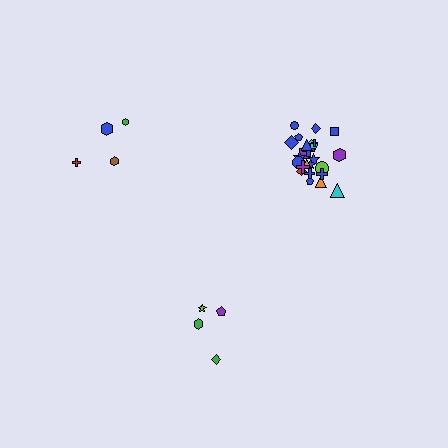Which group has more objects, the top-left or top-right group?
The top-right group.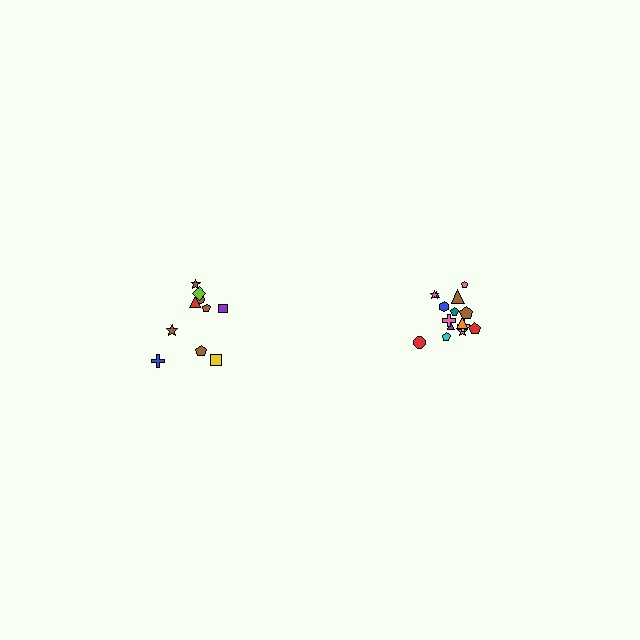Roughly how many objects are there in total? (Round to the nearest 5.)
Roughly 25 objects in total.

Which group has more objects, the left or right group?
The right group.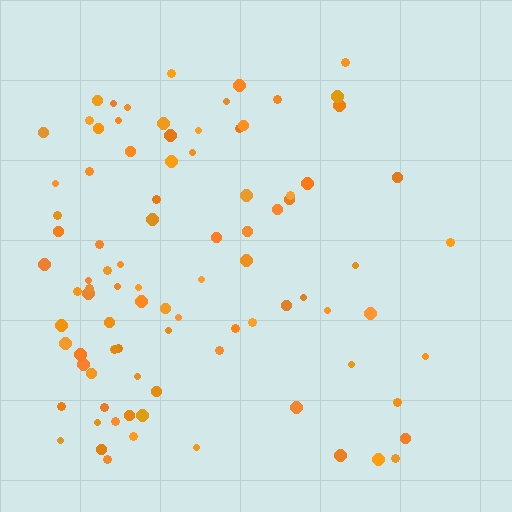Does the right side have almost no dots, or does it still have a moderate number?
Still a moderate number, just noticeably fewer than the left.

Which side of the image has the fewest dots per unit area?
The right.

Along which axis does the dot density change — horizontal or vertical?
Horizontal.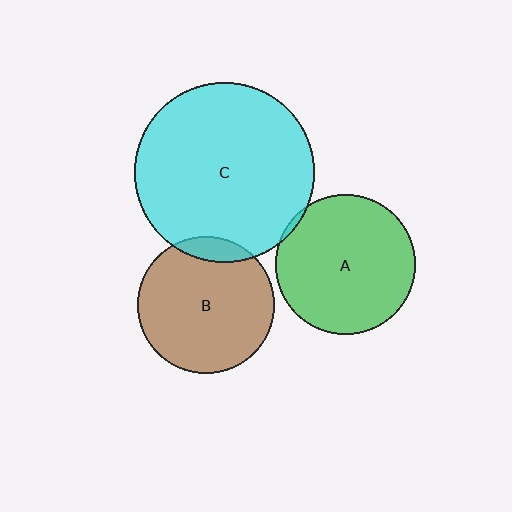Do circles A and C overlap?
Yes.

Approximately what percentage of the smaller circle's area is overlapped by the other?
Approximately 5%.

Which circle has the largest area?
Circle C (cyan).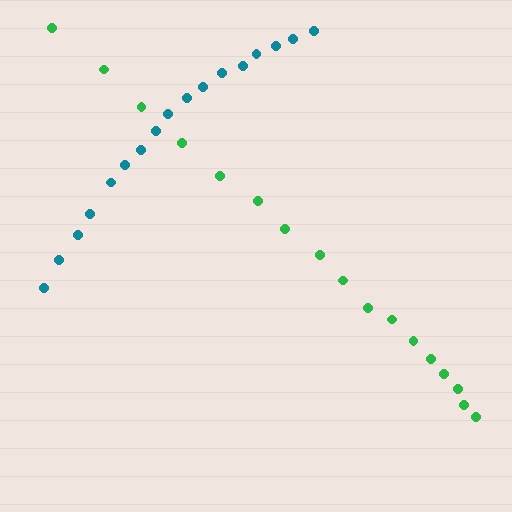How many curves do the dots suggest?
There are 2 distinct paths.